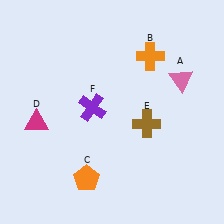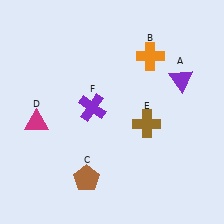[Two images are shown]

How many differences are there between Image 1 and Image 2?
There are 2 differences between the two images.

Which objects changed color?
A changed from pink to purple. C changed from orange to brown.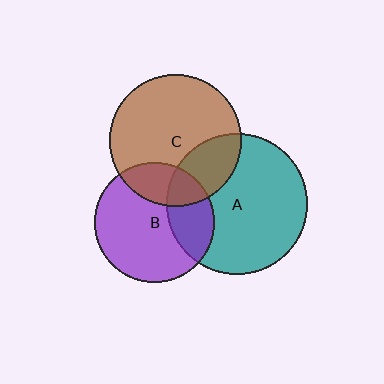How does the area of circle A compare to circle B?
Approximately 1.4 times.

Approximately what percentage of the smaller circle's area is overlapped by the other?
Approximately 25%.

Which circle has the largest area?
Circle A (teal).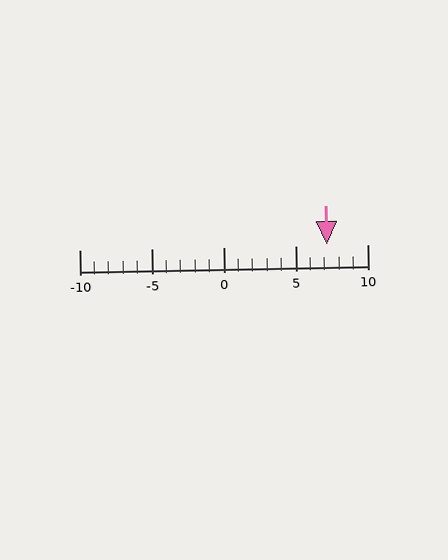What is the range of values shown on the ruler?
The ruler shows values from -10 to 10.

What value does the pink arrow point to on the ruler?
The pink arrow points to approximately 7.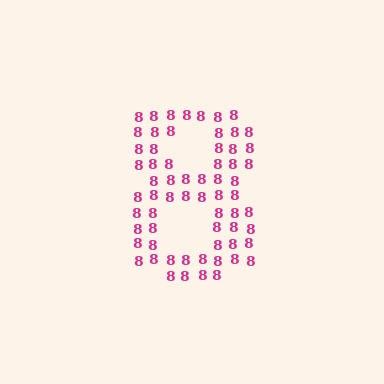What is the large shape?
The large shape is the digit 8.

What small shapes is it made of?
It is made of small digit 8's.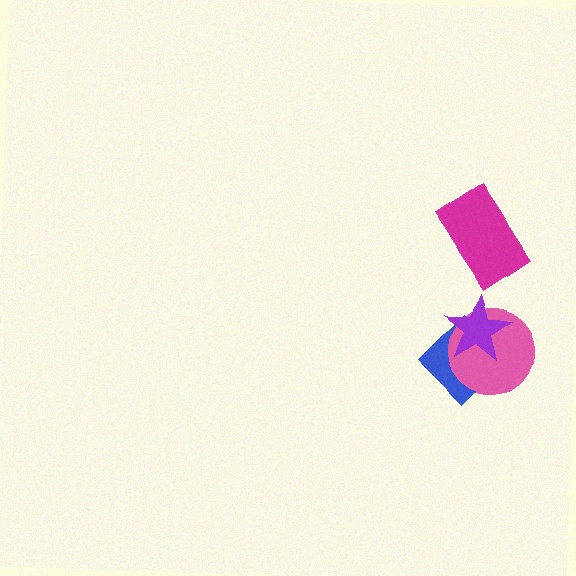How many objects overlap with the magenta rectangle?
0 objects overlap with the magenta rectangle.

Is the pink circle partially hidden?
Yes, it is partially covered by another shape.